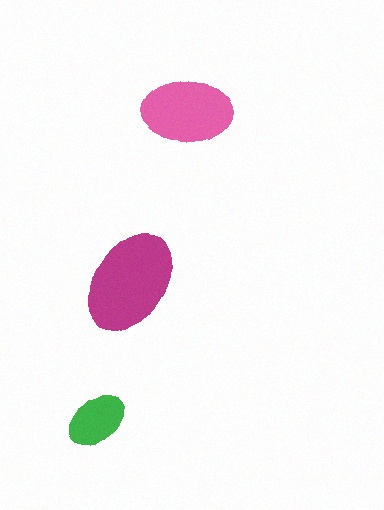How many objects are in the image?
There are 3 objects in the image.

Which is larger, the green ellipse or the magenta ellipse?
The magenta one.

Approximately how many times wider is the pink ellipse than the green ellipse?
About 1.5 times wider.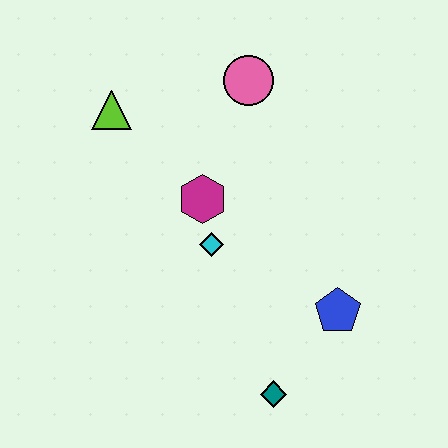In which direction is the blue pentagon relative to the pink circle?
The blue pentagon is below the pink circle.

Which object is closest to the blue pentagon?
The teal diamond is closest to the blue pentagon.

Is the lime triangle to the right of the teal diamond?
No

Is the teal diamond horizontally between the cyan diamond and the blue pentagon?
Yes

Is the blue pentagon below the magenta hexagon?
Yes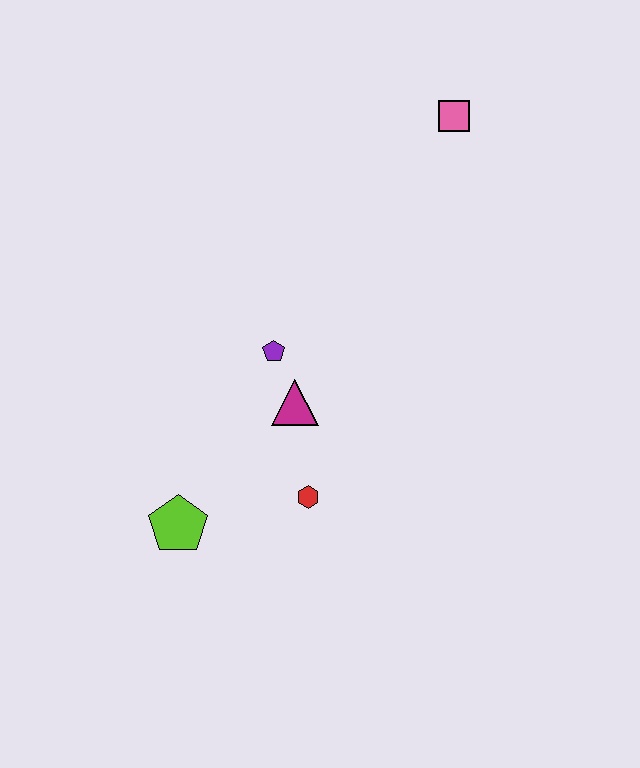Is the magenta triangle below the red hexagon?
No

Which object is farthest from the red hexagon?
The pink square is farthest from the red hexagon.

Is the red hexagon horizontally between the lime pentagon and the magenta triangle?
No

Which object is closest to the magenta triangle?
The purple pentagon is closest to the magenta triangle.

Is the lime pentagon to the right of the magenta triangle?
No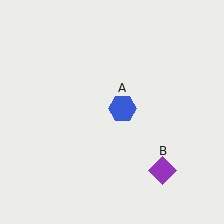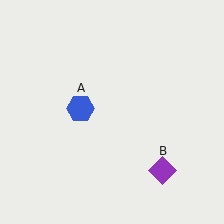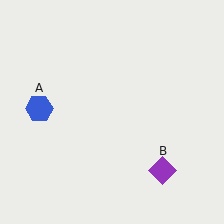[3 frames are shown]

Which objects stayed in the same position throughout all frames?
Purple diamond (object B) remained stationary.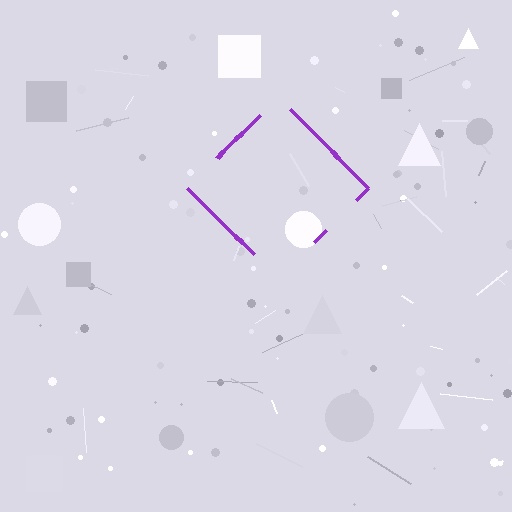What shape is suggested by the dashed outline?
The dashed outline suggests a diamond.